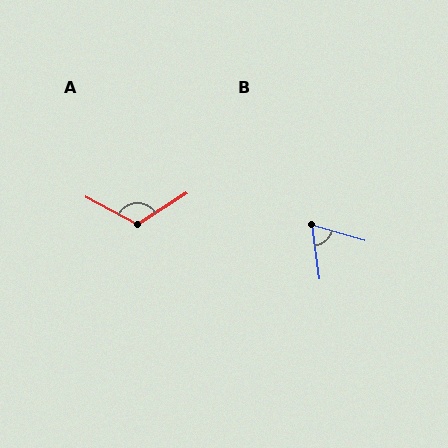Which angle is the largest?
A, at approximately 119 degrees.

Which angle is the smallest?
B, at approximately 66 degrees.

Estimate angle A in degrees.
Approximately 119 degrees.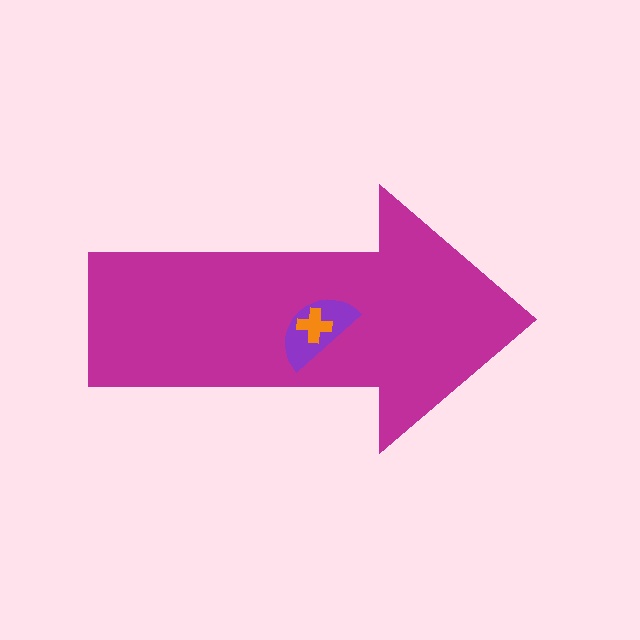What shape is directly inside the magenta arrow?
The purple semicircle.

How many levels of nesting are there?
3.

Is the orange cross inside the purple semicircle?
Yes.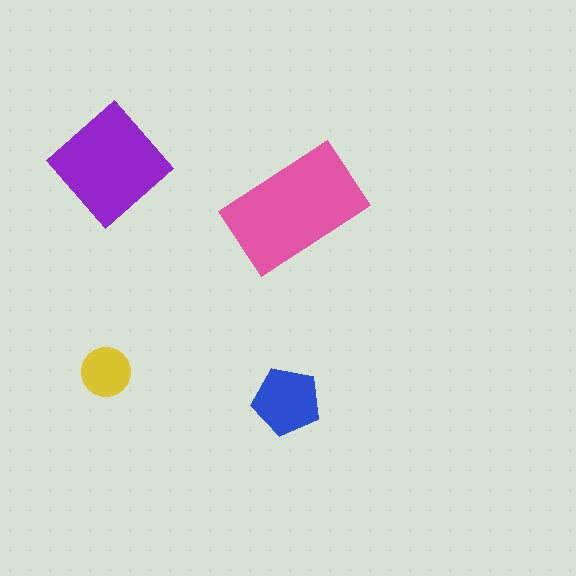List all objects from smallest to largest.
The yellow circle, the blue pentagon, the purple diamond, the pink rectangle.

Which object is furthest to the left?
The yellow circle is leftmost.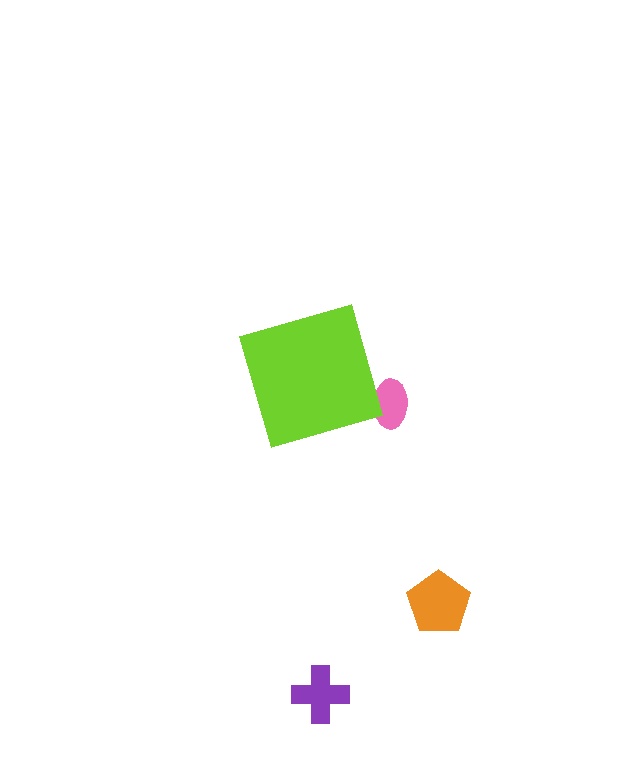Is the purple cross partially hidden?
No, the purple cross is fully visible.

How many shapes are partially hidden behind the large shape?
1 shape is partially hidden.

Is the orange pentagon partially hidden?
No, the orange pentagon is fully visible.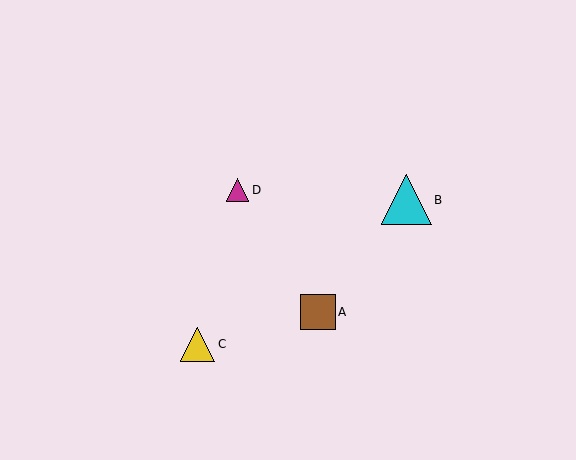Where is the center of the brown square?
The center of the brown square is at (318, 312).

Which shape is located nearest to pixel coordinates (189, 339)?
The yellow triangle (labeled C) at (197, 344) is nearest to that location.